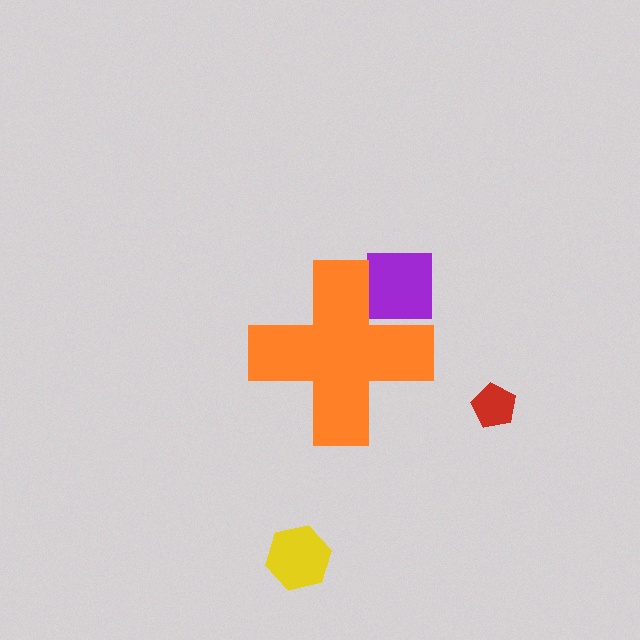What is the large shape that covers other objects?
An orange cross.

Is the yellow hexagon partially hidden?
No, the yellow hexagon is fully visible.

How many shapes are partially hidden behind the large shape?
1 shape is partially hidden.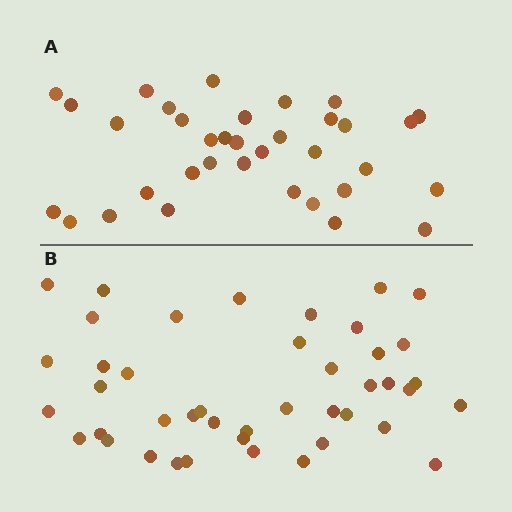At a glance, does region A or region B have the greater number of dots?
Region B (the bottom region) has more dots.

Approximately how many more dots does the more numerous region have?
Region B has roughly 8 or so more dots than region A.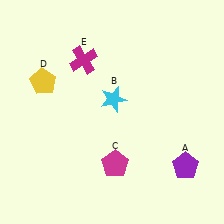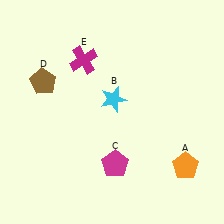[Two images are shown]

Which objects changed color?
A changed from purple to orange. D changed from yellow to brown.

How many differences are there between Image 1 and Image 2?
There are 2 differences between the two images.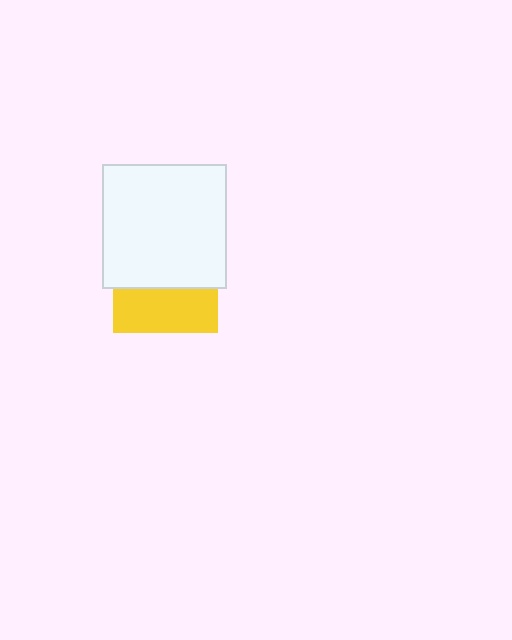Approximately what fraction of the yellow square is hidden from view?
Roughly 58% of the yellow square is hidden behind the white square.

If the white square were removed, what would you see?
You would see the complete yellow square.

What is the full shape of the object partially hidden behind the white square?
The partially hidden object is a yellow square.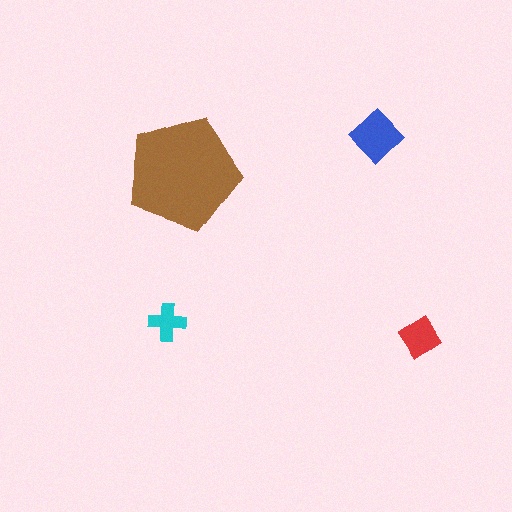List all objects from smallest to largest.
The cyan cross, the red diamond, the blue diamond, the brown pentagon.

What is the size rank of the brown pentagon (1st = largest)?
1st.